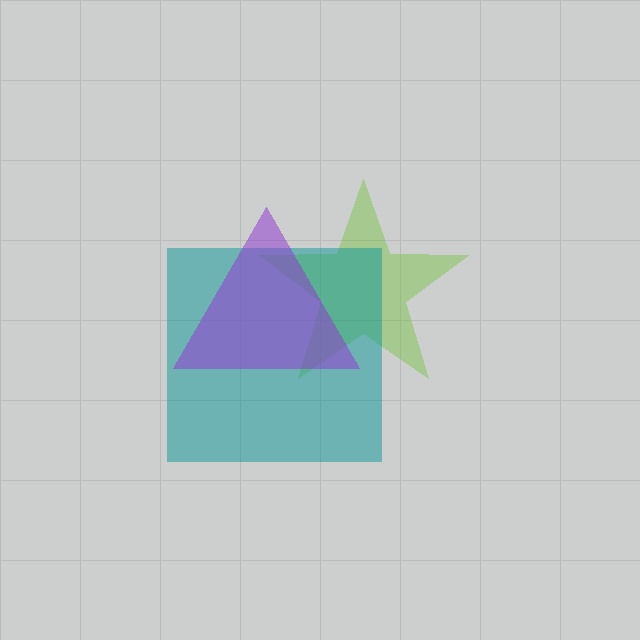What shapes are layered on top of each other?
The layered shapes are: a lime star, a teal square, a purple triangle.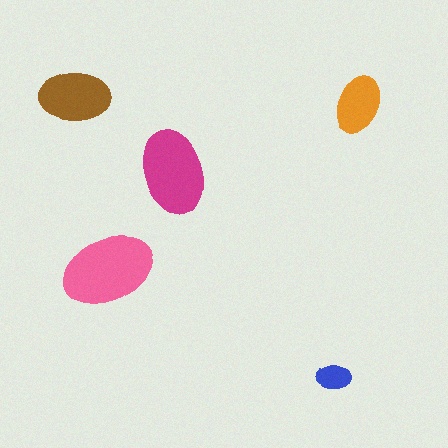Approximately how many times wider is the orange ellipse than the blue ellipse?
About 1.5 times wider.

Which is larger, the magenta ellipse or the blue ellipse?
The magenta one.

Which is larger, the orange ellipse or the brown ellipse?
The brown one.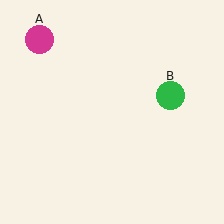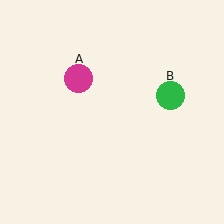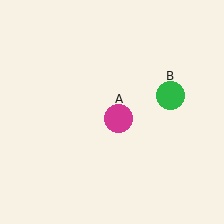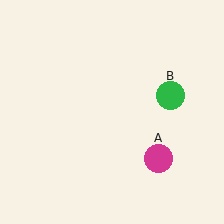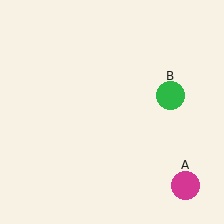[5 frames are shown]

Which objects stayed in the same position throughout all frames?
Green circle (object B) remained stationary.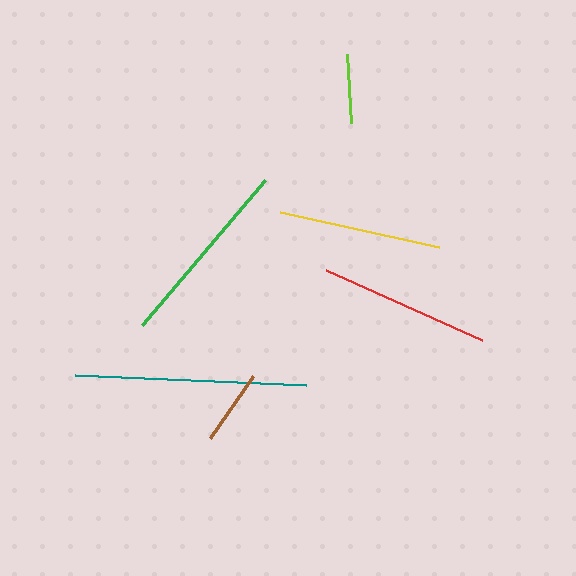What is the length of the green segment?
The green segment is approximately 189 pixels long.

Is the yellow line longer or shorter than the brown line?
The yellow line is longer than the brown line.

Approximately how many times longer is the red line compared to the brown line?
The red line is approximately 2.3 times the length of the brown line.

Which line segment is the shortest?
The lime line is the shortest at approximately 69 pixels.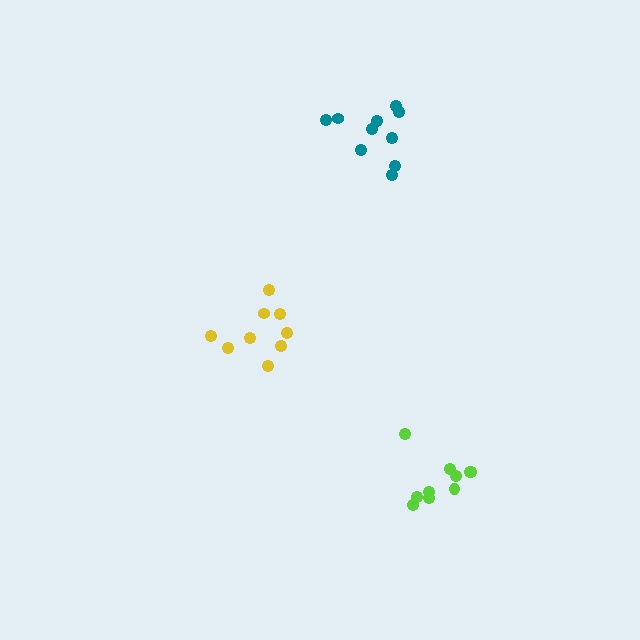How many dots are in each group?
Group 1: 10 dots, Group 2: 9 dots, Group 3: 10 dots (29 total).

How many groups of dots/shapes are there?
There are 3 groups.